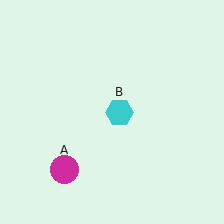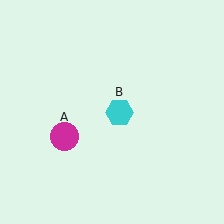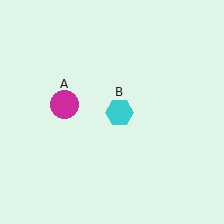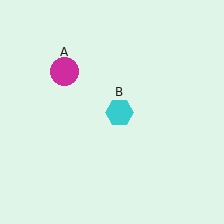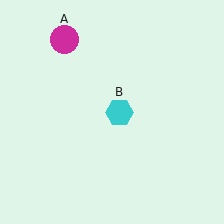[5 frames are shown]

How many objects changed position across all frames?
1 object changed position: magenta circle (object A).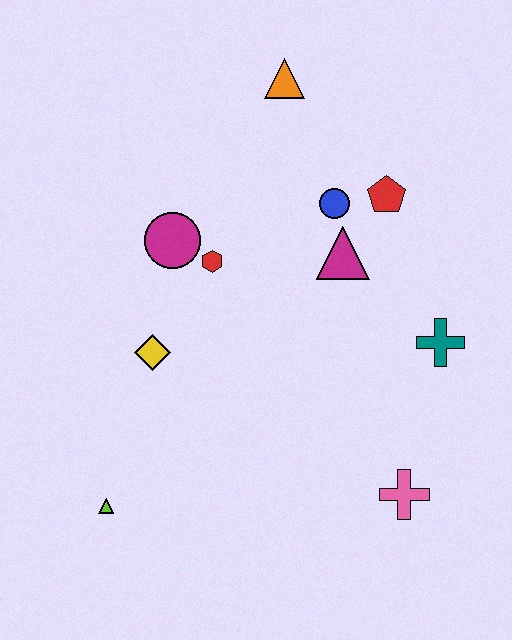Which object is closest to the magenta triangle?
The blue circle is closest to the magenta triangle.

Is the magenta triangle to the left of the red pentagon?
Yes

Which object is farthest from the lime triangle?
The orange triangle is farthest from the lime triangle.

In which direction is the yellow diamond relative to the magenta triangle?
The yellow diamond is to the left of the magenta triangle.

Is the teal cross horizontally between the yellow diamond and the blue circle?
No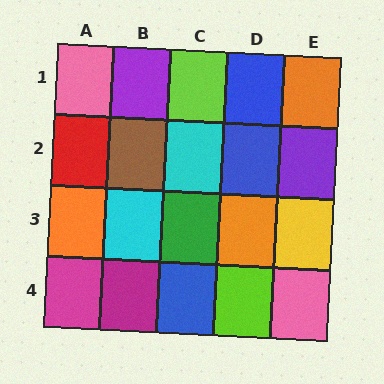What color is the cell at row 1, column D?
Blue.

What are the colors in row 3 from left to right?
Orange, cyan, green, orange, yellow.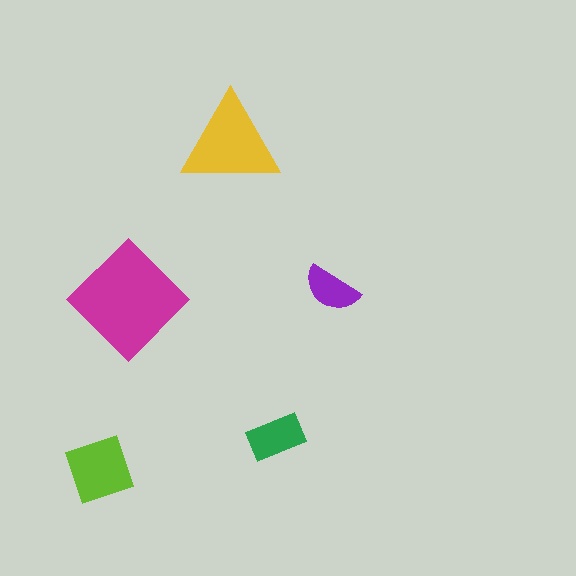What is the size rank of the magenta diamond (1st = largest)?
1st.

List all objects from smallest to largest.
The purple semicircle, the green rectangle, the lime square, the yellow triangle, the magenta diamond.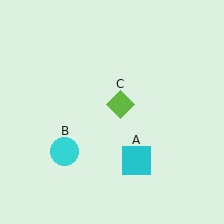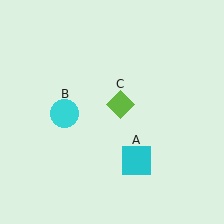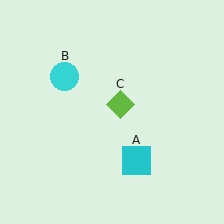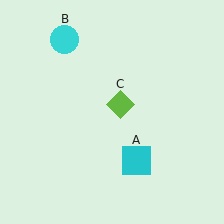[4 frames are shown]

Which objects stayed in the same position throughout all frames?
Cyan square (object A) and lime diamond (object C) remained stationary.